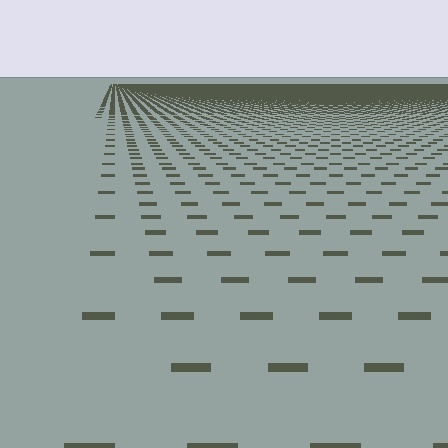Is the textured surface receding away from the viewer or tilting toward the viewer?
The surface is receding away from the viewer. Texture elements get smaller and denser toward the top.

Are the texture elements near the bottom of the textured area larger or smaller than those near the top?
Larger. Near the bottom, elements are closer to the viewer and appear at a bigger on-screen size.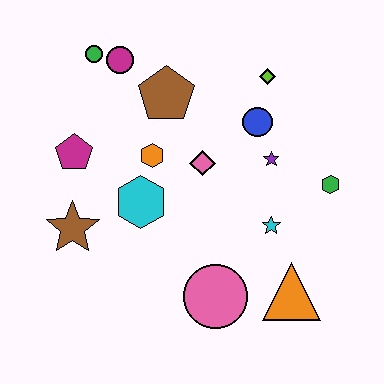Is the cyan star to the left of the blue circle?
No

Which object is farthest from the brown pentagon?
The orange triangle is farthest from the brown pentagon.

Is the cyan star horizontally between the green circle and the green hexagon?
Yes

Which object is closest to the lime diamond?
The blue circle is closest to the lime diamond.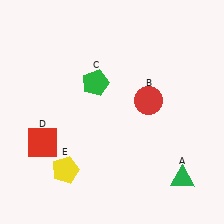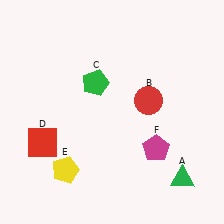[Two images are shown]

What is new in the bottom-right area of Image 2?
A magenta pentagon (F) was added in the bottom-right area of Image 2.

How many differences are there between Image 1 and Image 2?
There is 1 difference between the two images.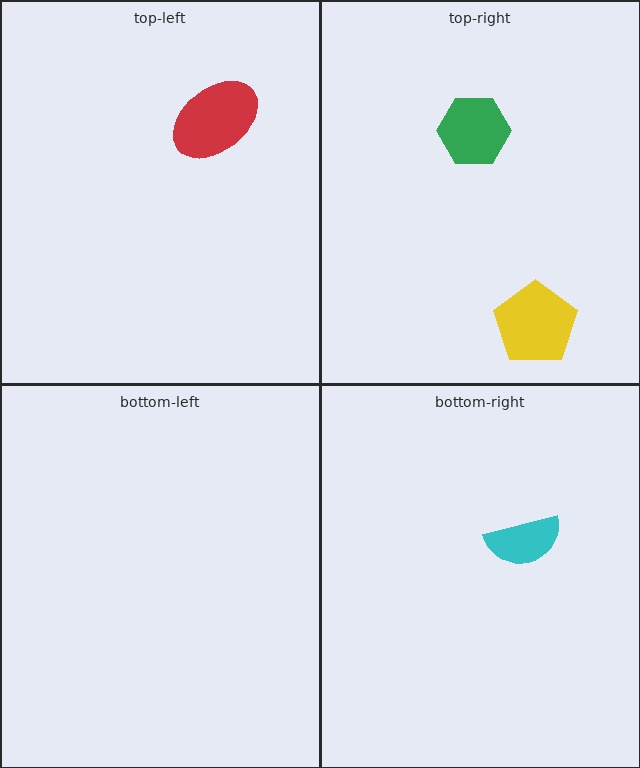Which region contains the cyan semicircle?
The bottom-right region.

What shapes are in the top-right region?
The yellow pentagon, the green hexagon.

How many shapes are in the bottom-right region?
1.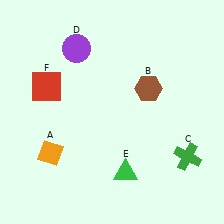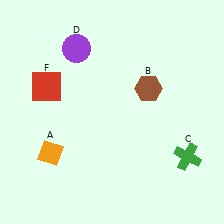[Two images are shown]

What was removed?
The green triangle (E) was removed in Image 2.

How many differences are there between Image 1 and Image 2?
There is 1 difference between the two images.